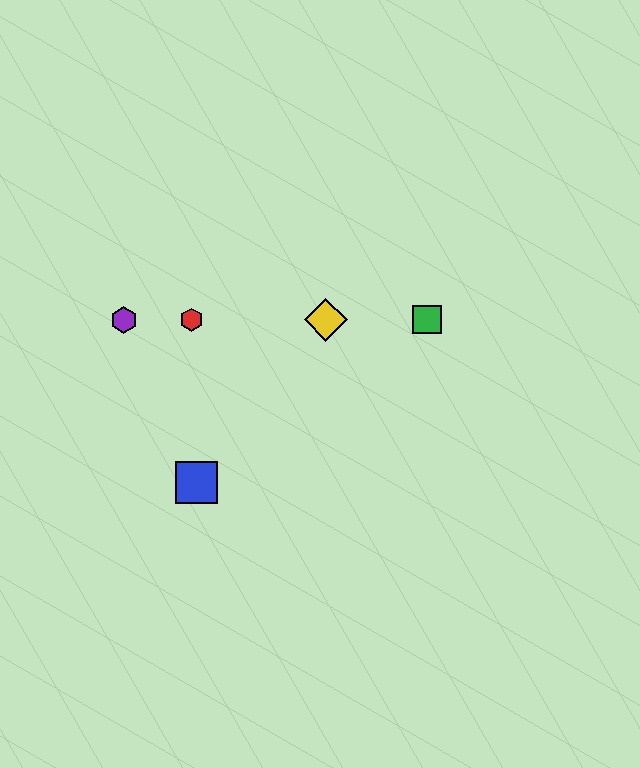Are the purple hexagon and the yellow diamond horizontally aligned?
Yes, both are at y≈320.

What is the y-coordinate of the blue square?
The blue square is at y≈482.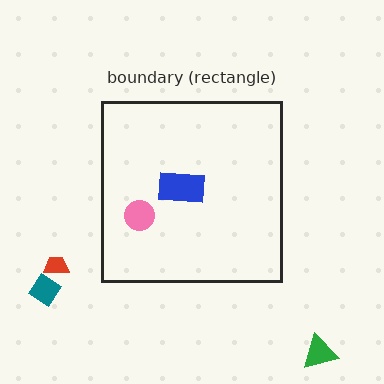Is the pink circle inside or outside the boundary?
Inside.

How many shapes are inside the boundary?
2 inside, 3 outside.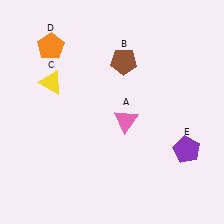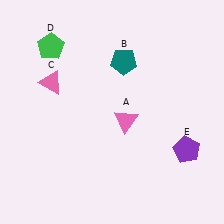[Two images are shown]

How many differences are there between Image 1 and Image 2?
There are 3 differences between the two images.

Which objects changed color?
B changed from brown to teal. C changed from yellow to pink. D changed from orange to green.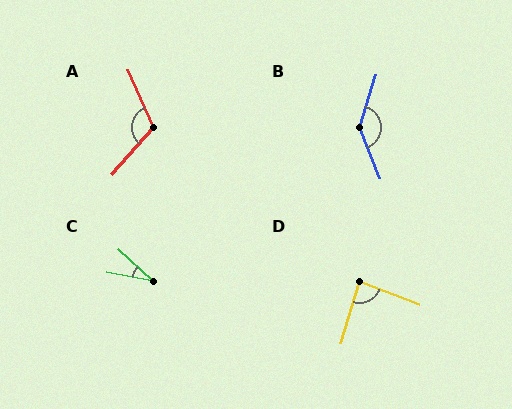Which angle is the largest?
B, at approximately 141 degrees.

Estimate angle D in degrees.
Approximately 86 degrees.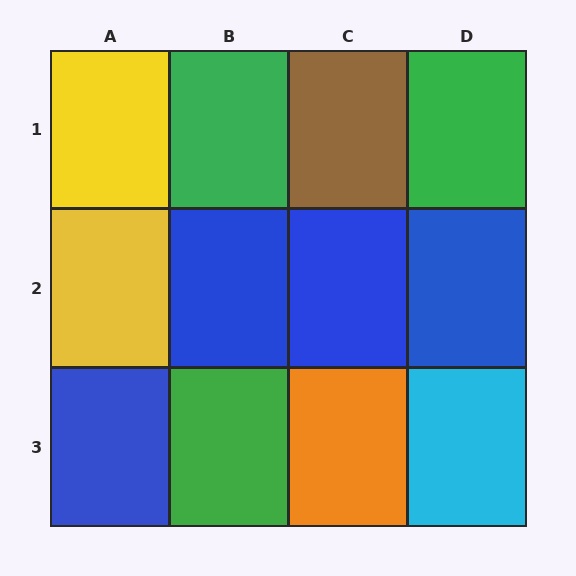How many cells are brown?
1 cell is brown.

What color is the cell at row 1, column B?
Green.